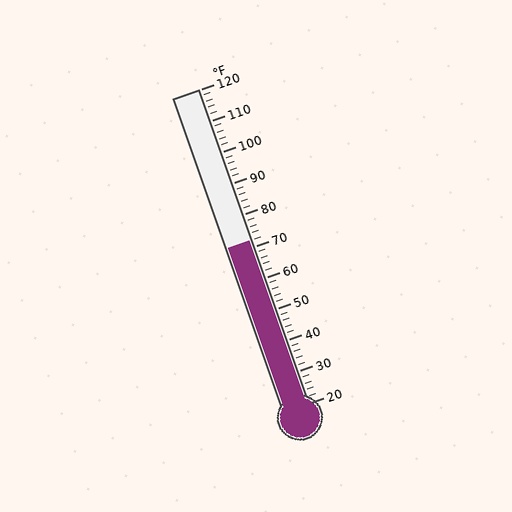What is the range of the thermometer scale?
The thermometer scale ranges from 20°F to 120°F.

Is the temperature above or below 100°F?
The temperature is below 100°F.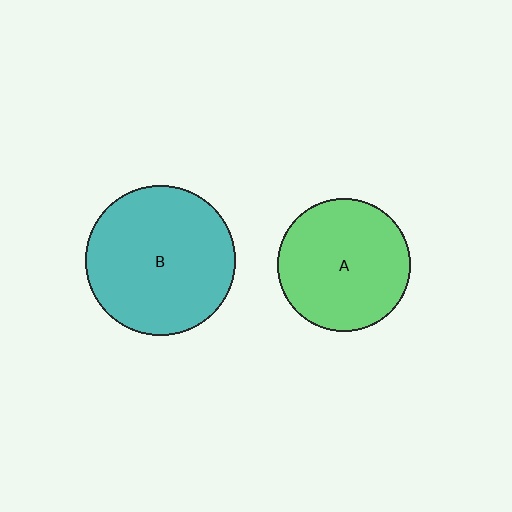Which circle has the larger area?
Circle B (teal).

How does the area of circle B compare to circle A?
Approximately 1.3 times.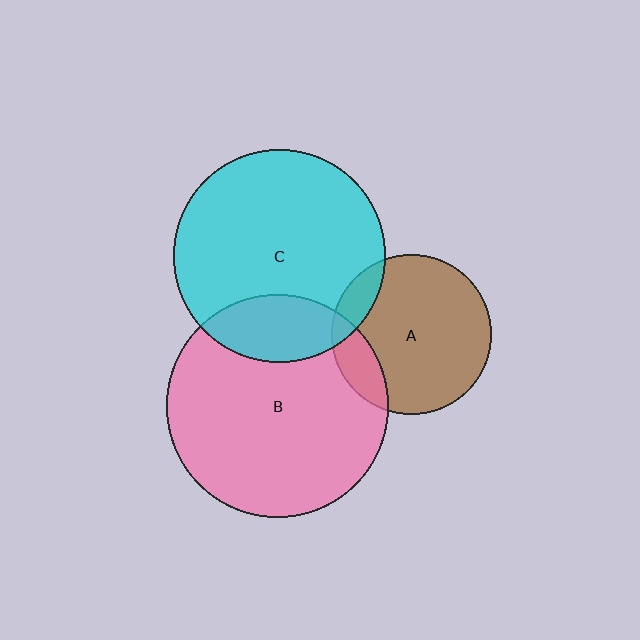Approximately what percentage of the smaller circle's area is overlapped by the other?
Approximately 20%.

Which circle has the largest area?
Circle B (pink).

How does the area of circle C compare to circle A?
Approximately 1.8 times.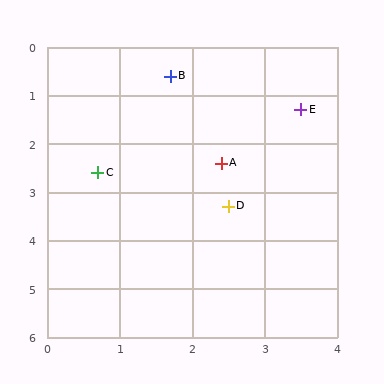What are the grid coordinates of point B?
Point B is at approximately (1.7, 0.6).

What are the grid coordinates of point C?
Point C is at approximately (0.7, 2.6).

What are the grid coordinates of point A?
Point A is at approximately (2.4, 2.4).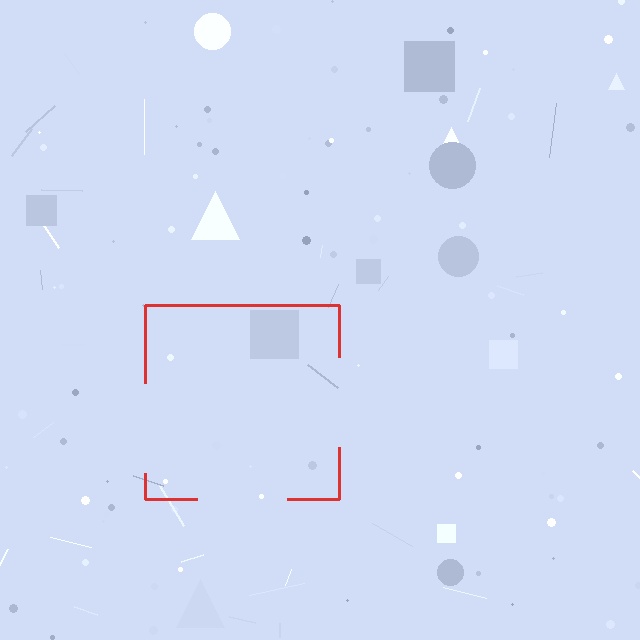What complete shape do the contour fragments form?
The contour fragments form a square.